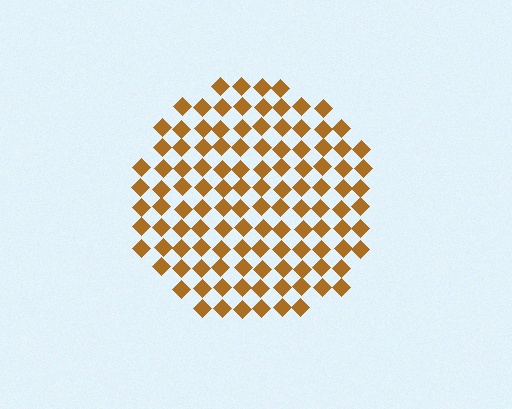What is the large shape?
The large shape is a circle.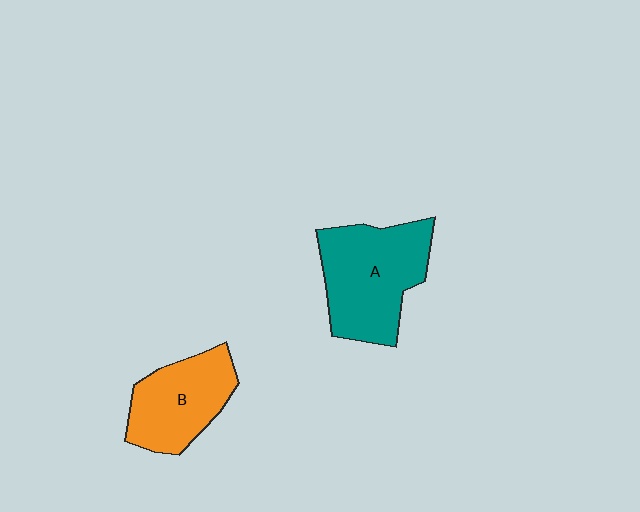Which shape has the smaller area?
Shape B (orange).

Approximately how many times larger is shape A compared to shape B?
Approximately 1.3 times.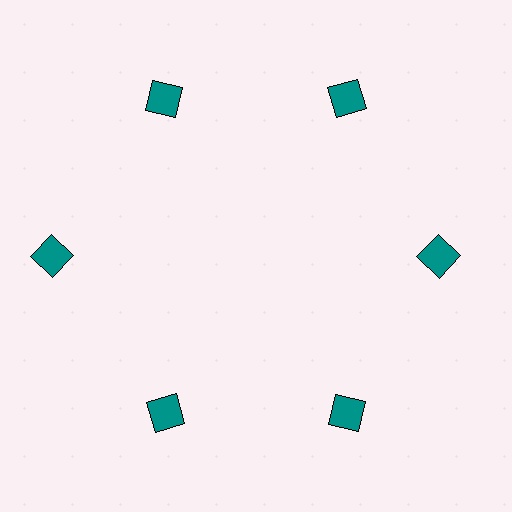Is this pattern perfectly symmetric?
No. The 6 teal diamonds are arranged in a ring, but one element near the 9 o'clock position is pushed outward from the center, breaking the 6-fold rotational symmetry.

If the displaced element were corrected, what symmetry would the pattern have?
It would have 6-fold rotational symmetry — the pattern would map onto itself every 60 degrees.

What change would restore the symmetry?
The symmetry would be restored by moving it inward, back onto the ring so that all 6 diamonds sit at equal angles and equal distance from the center.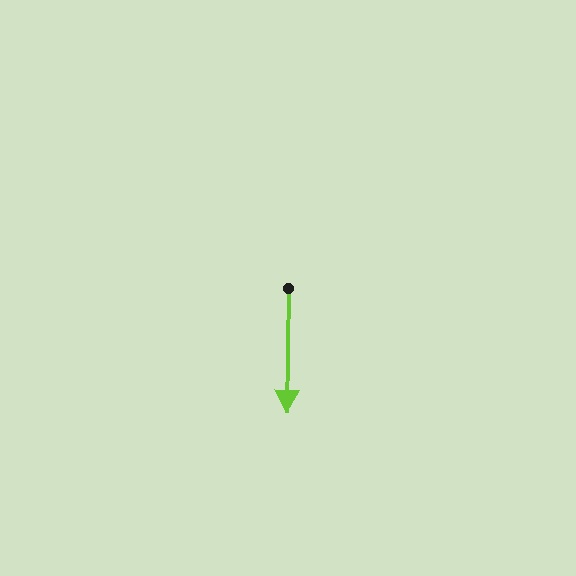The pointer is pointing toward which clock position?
Roughly 6 o'clock.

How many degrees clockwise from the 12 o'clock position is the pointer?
Approximately 181 degrees.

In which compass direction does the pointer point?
South.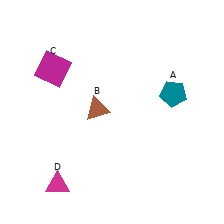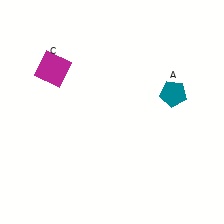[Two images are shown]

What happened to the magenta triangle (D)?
The magenta triangle (D) was removed in Image 2. It was in the bottom-left area of Image 1.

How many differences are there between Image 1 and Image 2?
There are 2 differences between the two images.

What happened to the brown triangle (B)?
The brown triangle (B) was removed in Image 2. It was in the top-left area of Image 1.